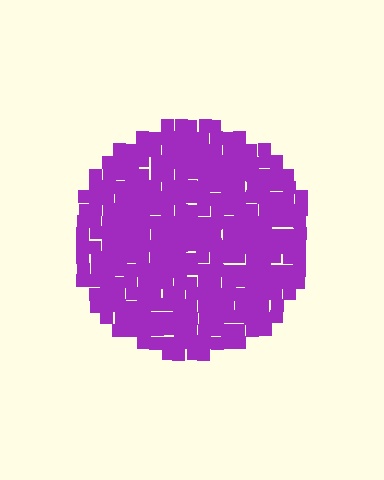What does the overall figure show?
The overall figure shows a circle.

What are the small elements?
The small elements are squares.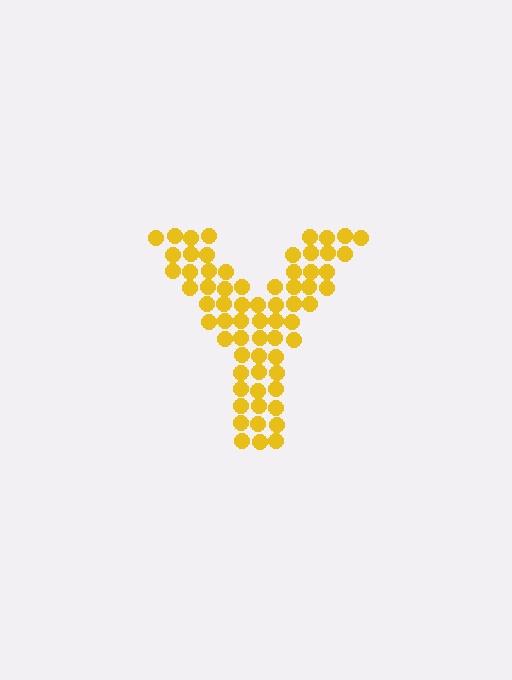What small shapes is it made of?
It is made of small circles.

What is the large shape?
The large shape is the letter Y.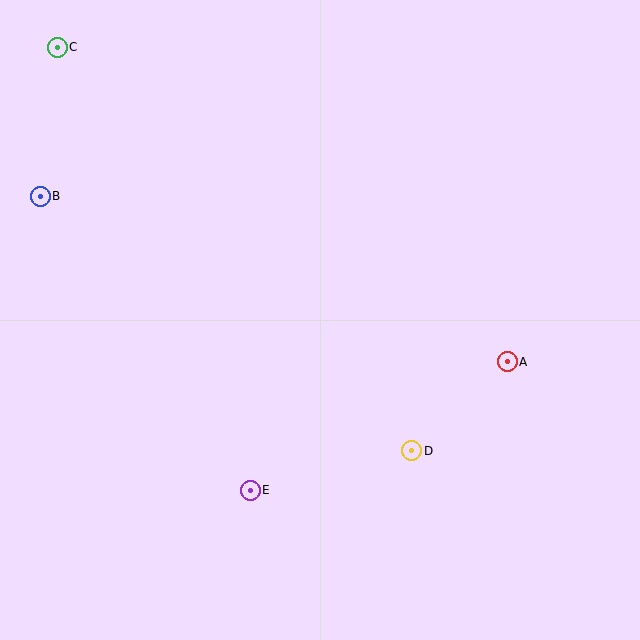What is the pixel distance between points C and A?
The distance between C and A is 549 pixels.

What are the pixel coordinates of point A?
Point A is at (507, 362).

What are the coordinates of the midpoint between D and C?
The midpoint between D and C is at (235, 249).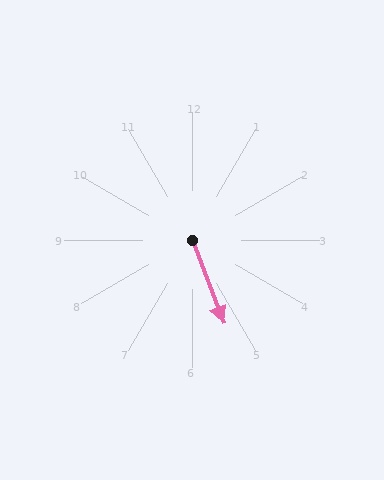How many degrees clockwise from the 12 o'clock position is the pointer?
Approximately 159 degrees.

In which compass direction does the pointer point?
South.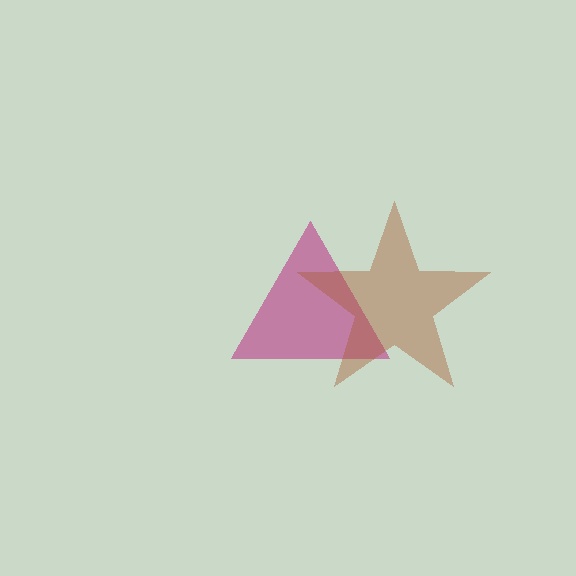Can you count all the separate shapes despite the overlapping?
Yes, there are 2 separate shapes.